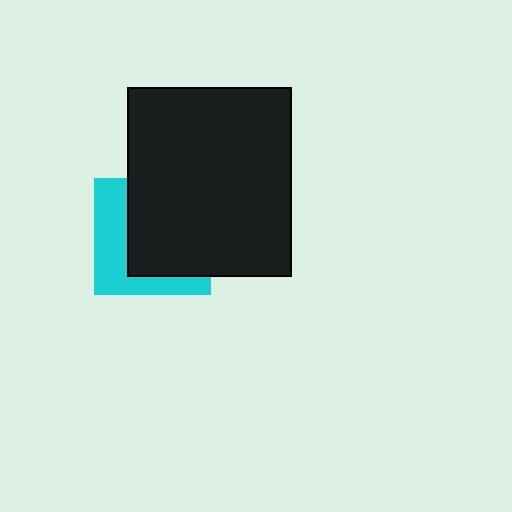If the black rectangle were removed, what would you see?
You would see the complete cyan square.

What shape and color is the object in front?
The object in front is a black rectangle.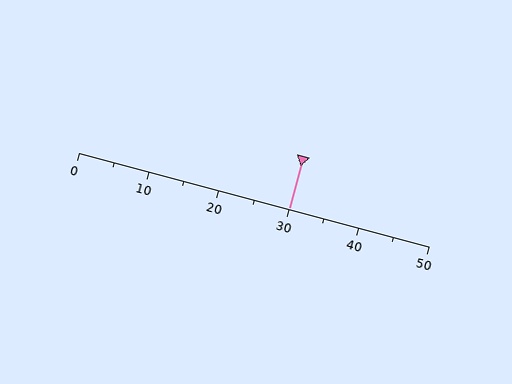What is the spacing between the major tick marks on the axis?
The major ticks are spaced 10 apart.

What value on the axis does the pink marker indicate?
The marker indicates approximately 30.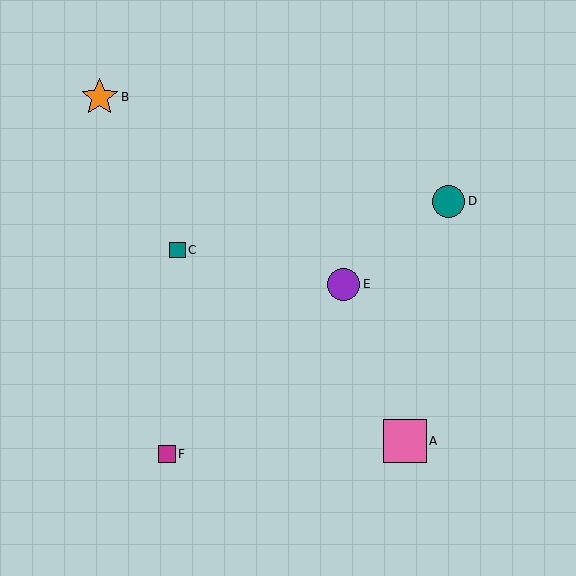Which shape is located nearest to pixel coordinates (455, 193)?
The teal circle (labeled D) at (449, 201) is nearest to that location.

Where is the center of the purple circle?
The center of the purple circle is at (344, 284).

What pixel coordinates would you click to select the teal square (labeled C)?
Click at (177, 250) to select the teal square C.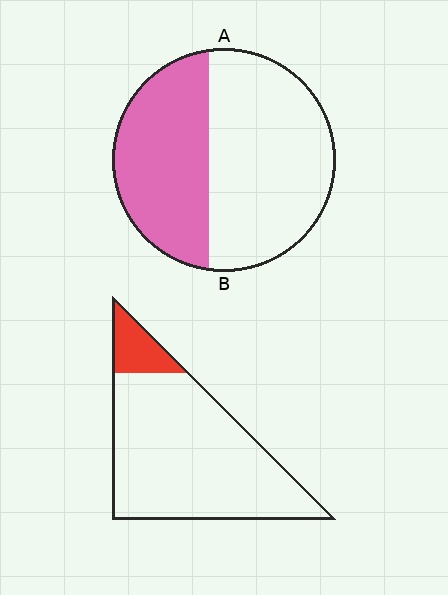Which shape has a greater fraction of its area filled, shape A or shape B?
Shape A.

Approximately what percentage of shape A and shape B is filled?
A is approximately 40% and B is approximately 10%.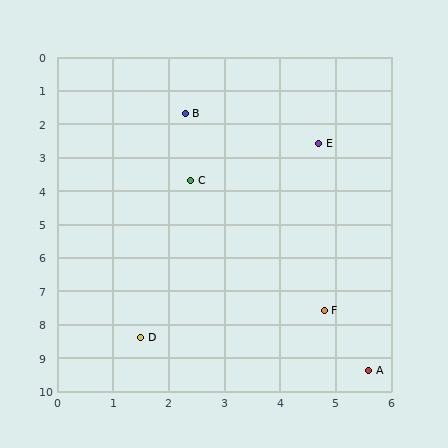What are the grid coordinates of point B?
Point B is at approximately (2.3, 1.7).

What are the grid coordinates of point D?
Point D is at approximately (1.5, 8.4).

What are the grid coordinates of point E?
Point E is at approximately (4.7, 2.6).